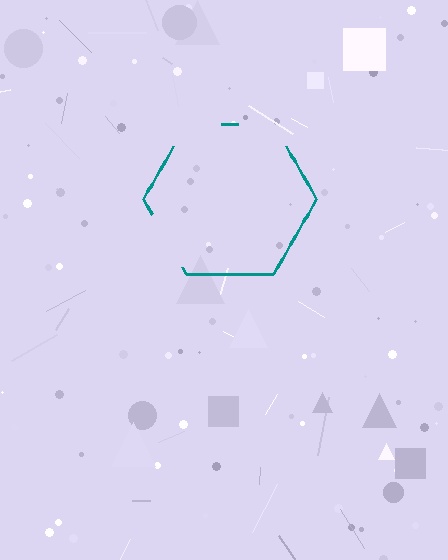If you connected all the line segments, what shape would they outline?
They would outline a hexagon.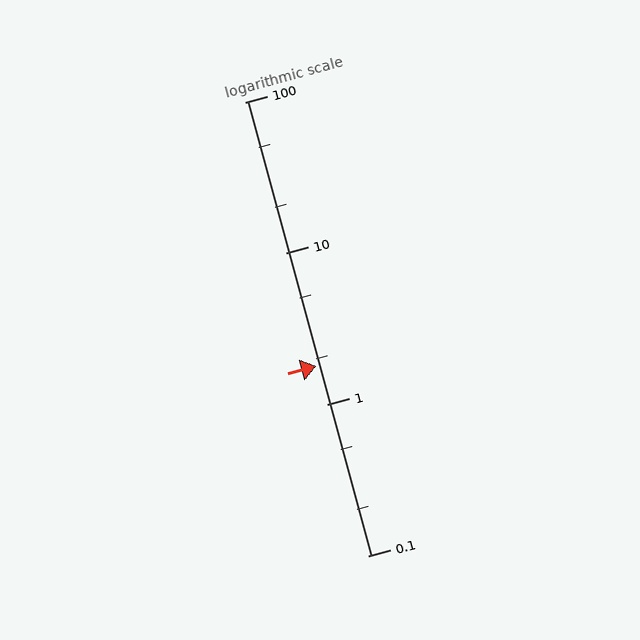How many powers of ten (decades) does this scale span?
The scale spans 3 decades, from 0.1 to 100.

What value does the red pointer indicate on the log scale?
The pointer indicates approximately 1.8.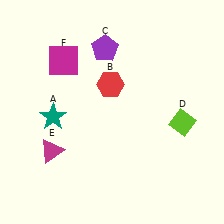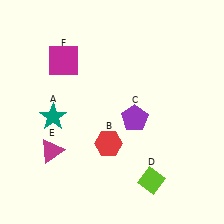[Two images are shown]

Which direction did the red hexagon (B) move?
The red hexagon (B) moved down.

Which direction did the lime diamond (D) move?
The lime diamond (D) moved down.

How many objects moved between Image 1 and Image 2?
3 objects moved between the two images.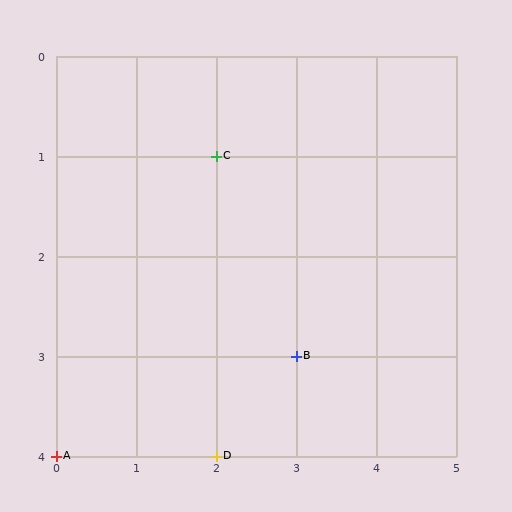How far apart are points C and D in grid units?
Points C and D are 3 rows apart.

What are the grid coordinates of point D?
Point D is at grid coordinates (2, 4).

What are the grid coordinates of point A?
Point A is at grid coordinates (0, 4).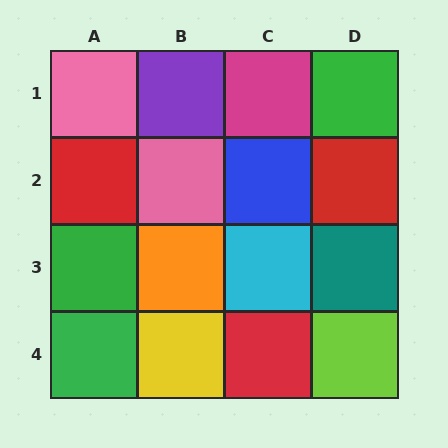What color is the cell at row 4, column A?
Green.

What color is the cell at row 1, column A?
Pink.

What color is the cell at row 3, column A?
Green.